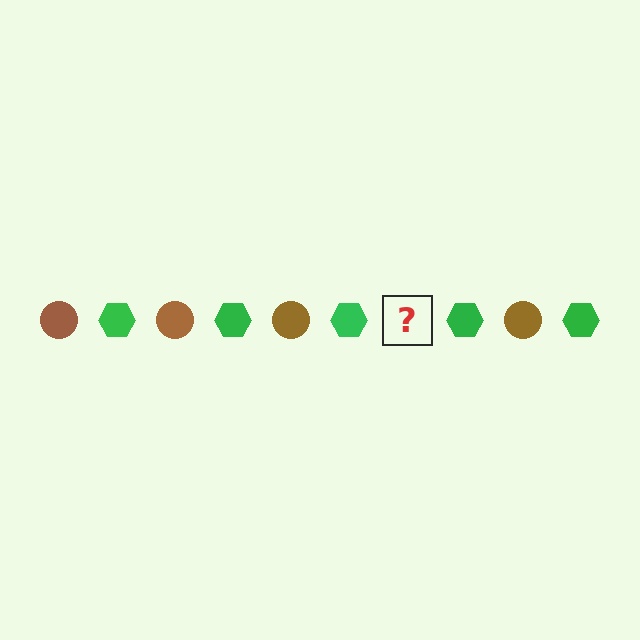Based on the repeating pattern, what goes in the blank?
The blank should be a brown circle.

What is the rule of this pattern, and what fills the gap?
The rule is that the pattern alternates between brown circle and green hexagon. The gap should be filled with a brown circle.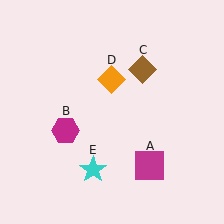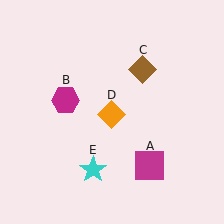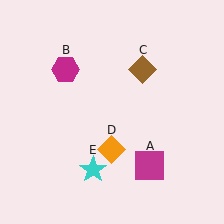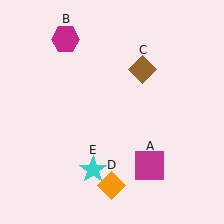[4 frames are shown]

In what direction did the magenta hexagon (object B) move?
The magenta hexagon (object B) moved up.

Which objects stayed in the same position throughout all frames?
Magenta square (object A) and brown diamond (object C) and cyan star (object E) remained stationary.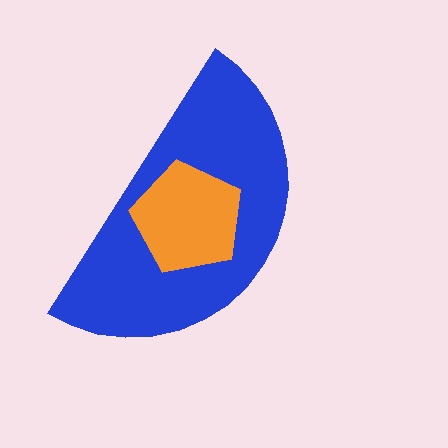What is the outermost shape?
The blue semicircle.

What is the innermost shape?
The orange pentagon.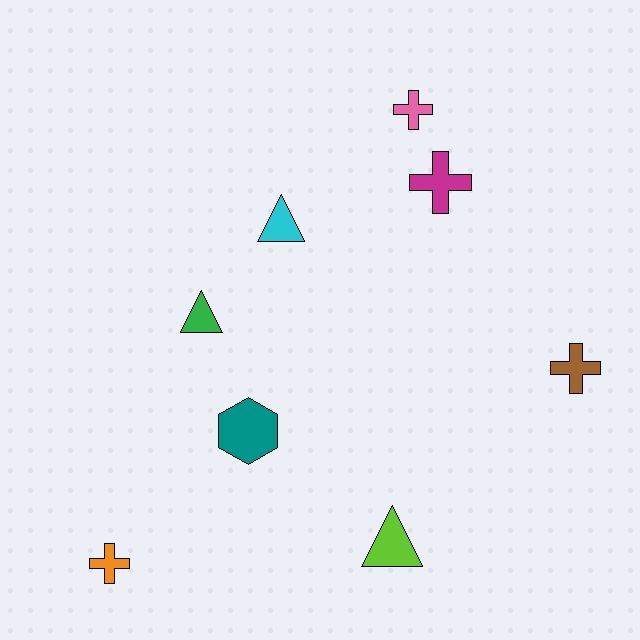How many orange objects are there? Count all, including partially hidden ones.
There is 1 orange object.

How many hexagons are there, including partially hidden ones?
There is 1 hexagon.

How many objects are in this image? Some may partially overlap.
There are 8 objects.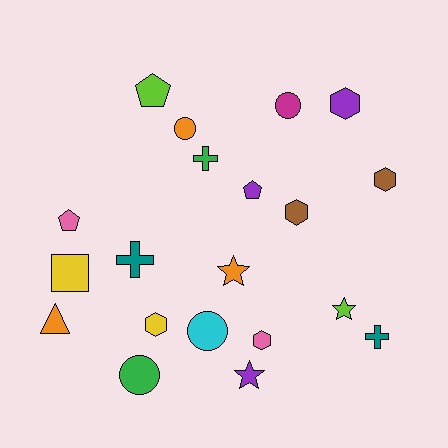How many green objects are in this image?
There are 2 green objects.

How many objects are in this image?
There are 20 objects.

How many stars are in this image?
There are 3 stars.